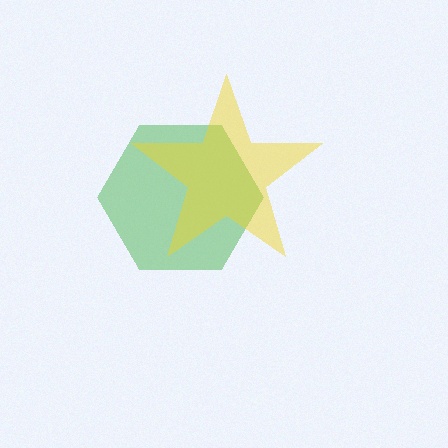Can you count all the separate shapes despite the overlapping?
Yes, there are 2 separate shapes.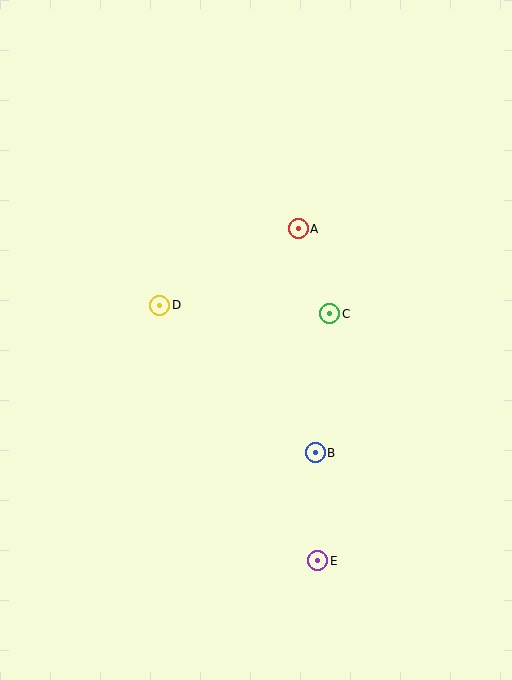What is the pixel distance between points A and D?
The distance between A and D is 158 pixels.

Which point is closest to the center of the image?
Point C at (330, 314) is closest to the center.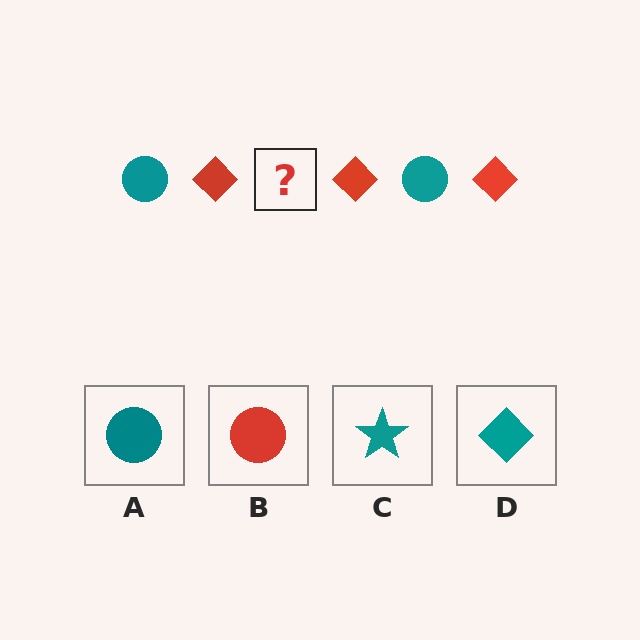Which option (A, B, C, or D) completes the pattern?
A.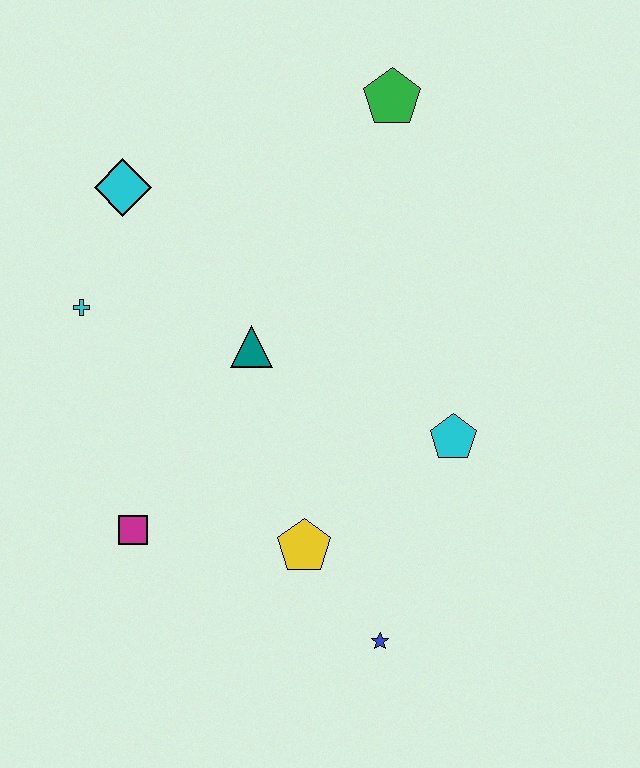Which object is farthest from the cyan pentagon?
The cyan diamond is farthest from the cyan pentagon.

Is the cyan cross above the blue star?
Yes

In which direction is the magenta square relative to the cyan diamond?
The magenta square is below the cyan diamond.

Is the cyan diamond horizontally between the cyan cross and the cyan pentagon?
Yes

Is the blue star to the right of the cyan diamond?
Yes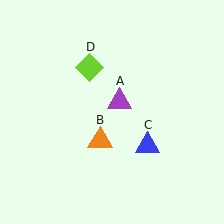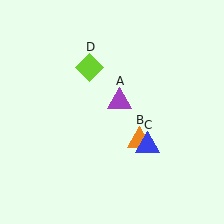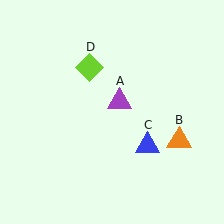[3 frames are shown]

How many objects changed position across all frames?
1 object changed position: orange triangle (object B).